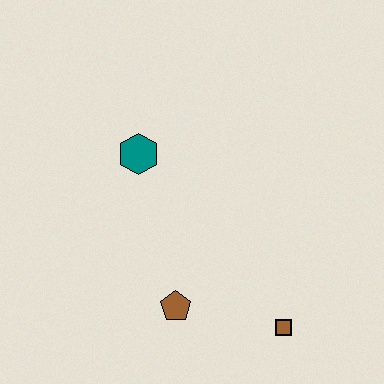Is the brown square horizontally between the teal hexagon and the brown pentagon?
No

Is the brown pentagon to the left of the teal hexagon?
No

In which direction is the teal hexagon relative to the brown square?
The teal hexagon is above the brown square.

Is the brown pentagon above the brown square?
Yes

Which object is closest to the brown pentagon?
The brown square is closest to the brown pentagon.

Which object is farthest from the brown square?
The teal hexagon is farthest from the brown square.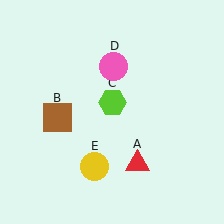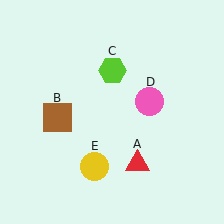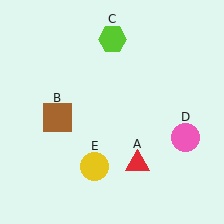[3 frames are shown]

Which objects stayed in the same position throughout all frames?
Red triangle (object A) and brown square (object B) and yellow circle (object E) remained stationary.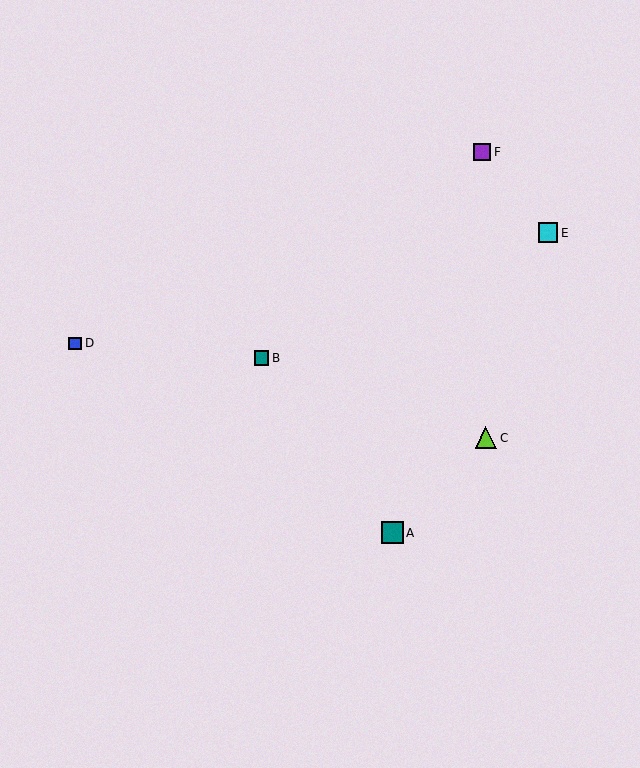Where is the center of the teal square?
The center of the teal square is at (262, 358).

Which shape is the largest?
The teal square (labeled A) is the largest.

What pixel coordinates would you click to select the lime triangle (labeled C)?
Click at (486, 438) to select the lime triangle C.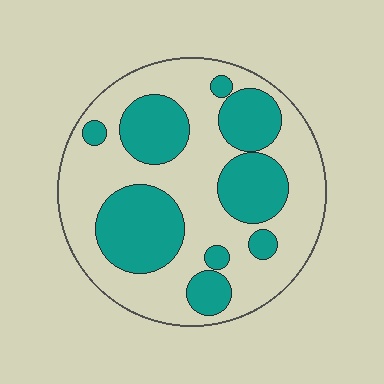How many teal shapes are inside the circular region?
9.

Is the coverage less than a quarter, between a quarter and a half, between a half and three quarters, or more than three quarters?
Between a quarter and a half.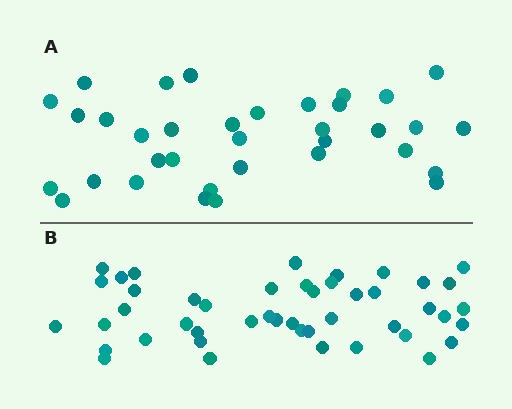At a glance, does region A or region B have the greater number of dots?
Region B (the bottom region) has more dots.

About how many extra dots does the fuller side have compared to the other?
Region B has roughly 12 or so more dots than region A.